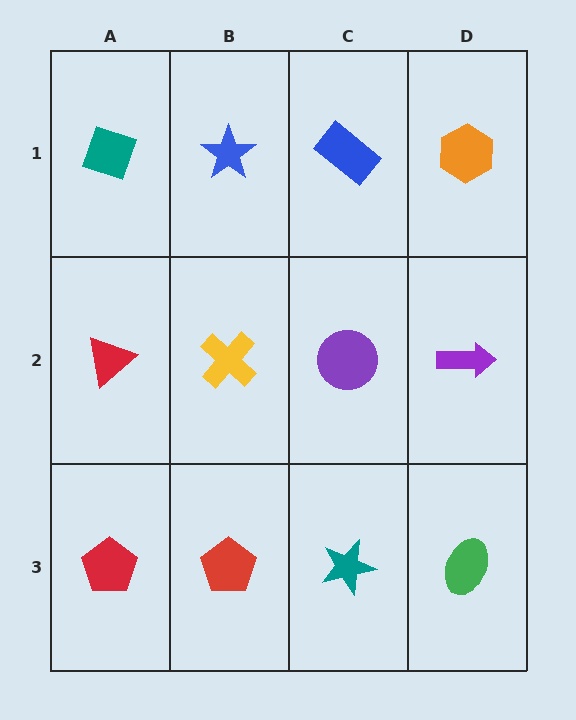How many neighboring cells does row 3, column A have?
2.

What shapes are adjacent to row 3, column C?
A purple circle (row 2, column C), a red pentagon (row 3, column B), a green ellipse (row 3, column D).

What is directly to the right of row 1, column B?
A blue rectangle.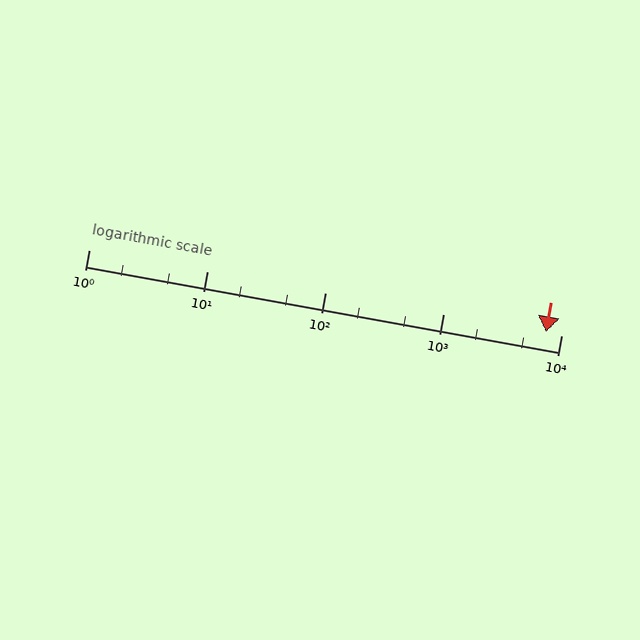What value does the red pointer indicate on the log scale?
The pointer indicates approximately 7400.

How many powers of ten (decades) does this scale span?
The scale spans 4 decades, from 1 to 10000.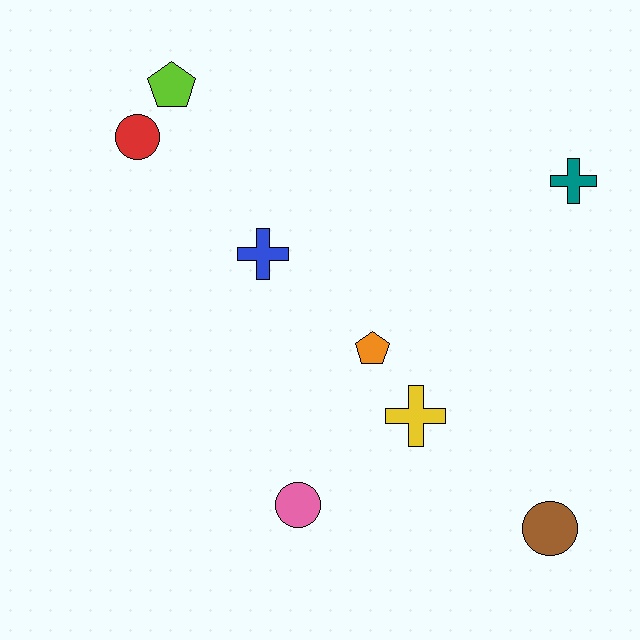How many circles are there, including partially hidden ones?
There are 3 circles.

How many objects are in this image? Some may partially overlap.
There are 8 objects.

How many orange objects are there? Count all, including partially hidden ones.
There is 1 orange object.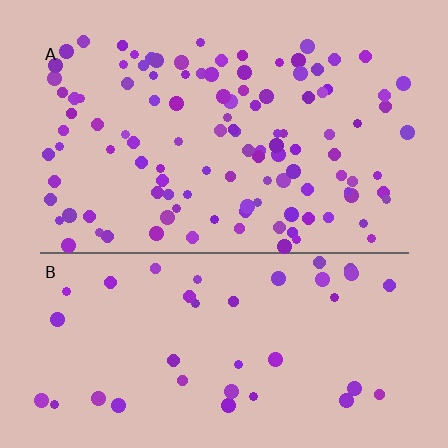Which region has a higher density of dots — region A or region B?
A (the top).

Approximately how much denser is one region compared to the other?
Approximately 2.9× — region A over region B.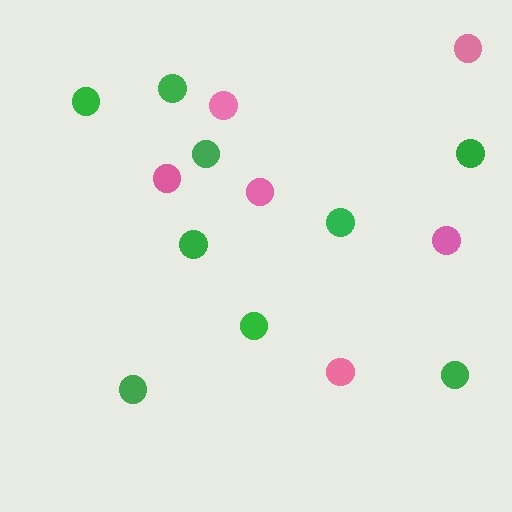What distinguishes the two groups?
There are 2 groups: one group of pink circles (6) and one group of green circles (9).